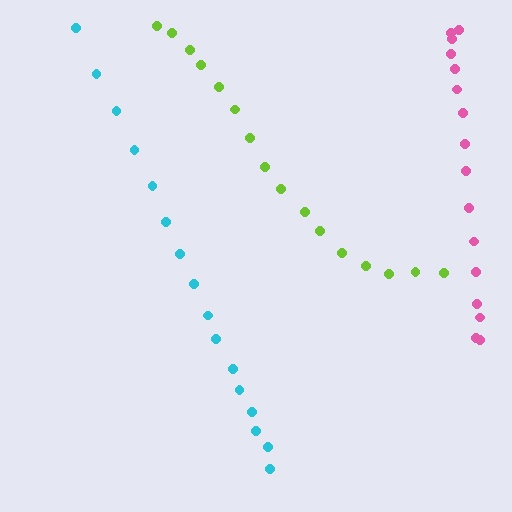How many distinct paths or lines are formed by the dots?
There are 3 distinct paths.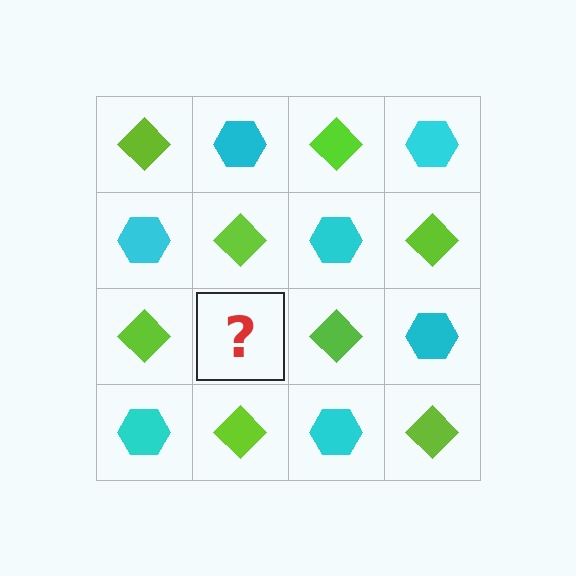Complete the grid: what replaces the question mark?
The question mark should be replaced with a cyan hexagon.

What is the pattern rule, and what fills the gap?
The rule is that it alternates lime diamond and cyan hexagon in a checkerboard pattern. The gap should be filled with a cyan hexagon.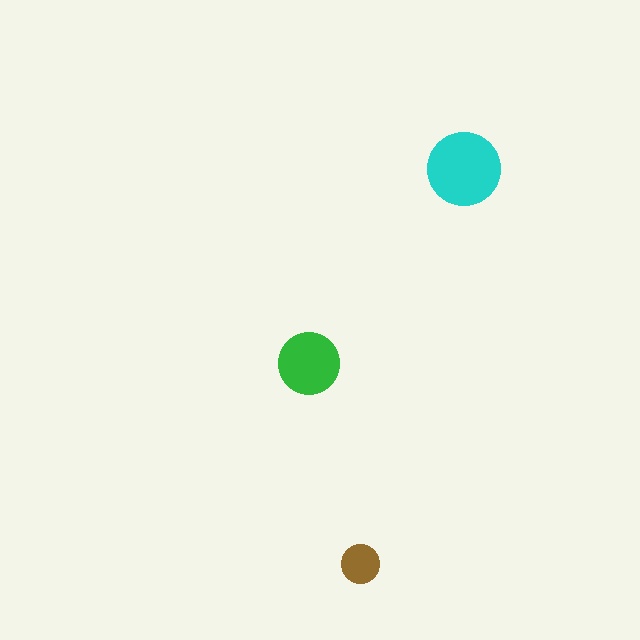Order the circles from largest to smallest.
the cyan one, the green one, the brown one.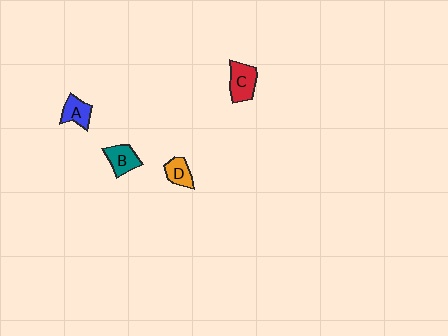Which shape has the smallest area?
Shape D (orange).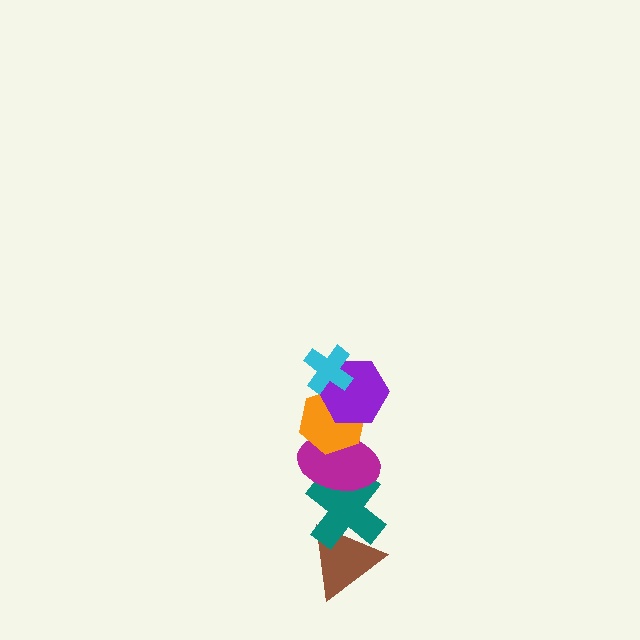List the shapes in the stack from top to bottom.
From top to bottom: the cyan cross, the purple hexagon, the orange hexagon, the magenta ellipse, the teal cross, the brown triangle.